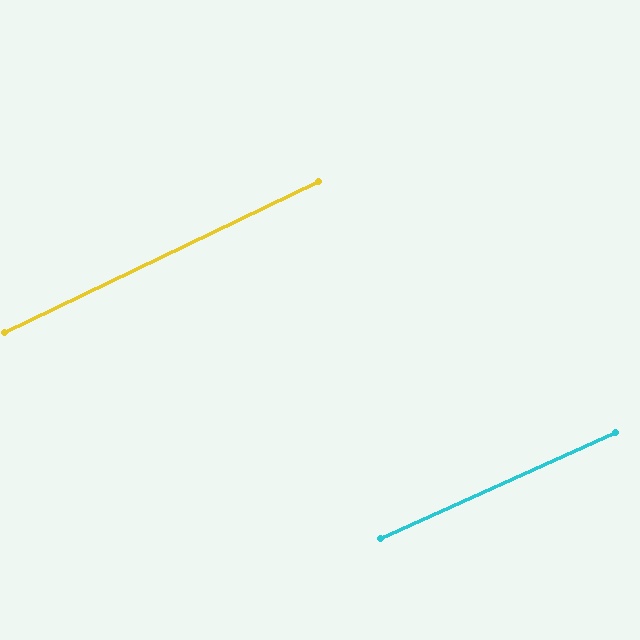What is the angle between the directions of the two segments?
Approximately 1 degree.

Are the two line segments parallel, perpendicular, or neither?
Parallel — their directions differ by only 1.4°.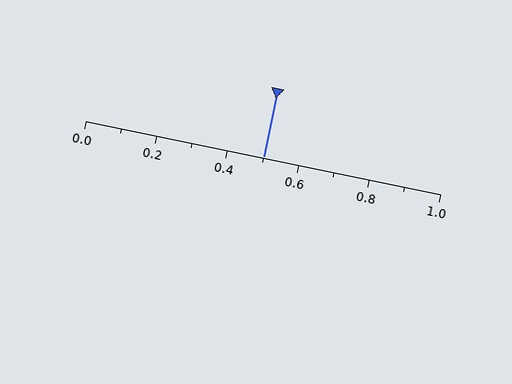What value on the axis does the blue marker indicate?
The marker indicates approximately 0.5.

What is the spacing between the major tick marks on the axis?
The major ticks are spaced 0.2 apart.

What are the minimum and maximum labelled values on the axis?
The axis runs from 0.0 to 1.0.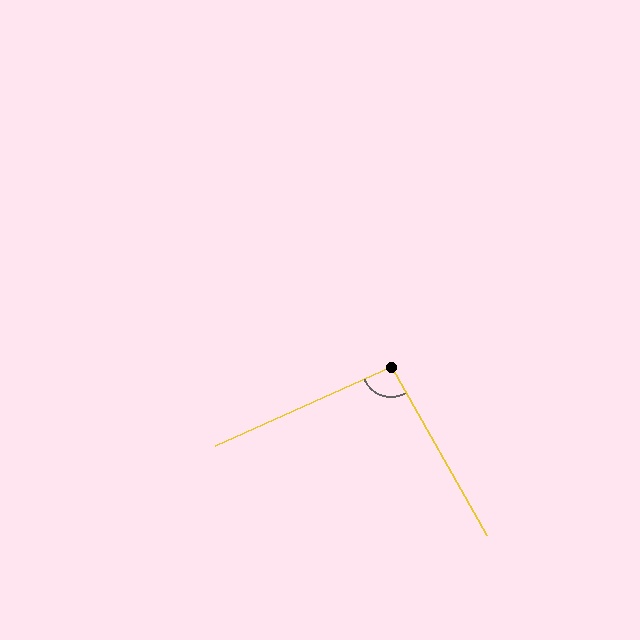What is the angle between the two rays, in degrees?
Approximately 95 degrees.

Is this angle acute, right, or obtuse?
It is obtuse.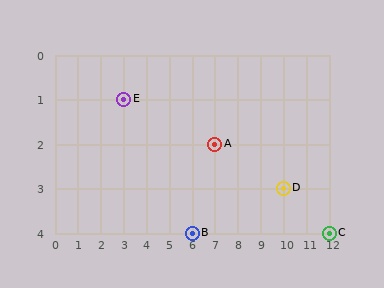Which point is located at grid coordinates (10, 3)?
Point D is at (10, 3).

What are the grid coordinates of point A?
Point A is at grid coordinates (7, 2).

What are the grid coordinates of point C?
Point C is at grid coordinates (12, 4).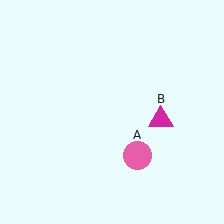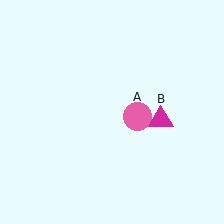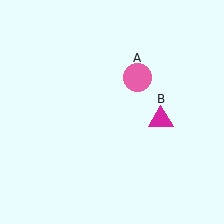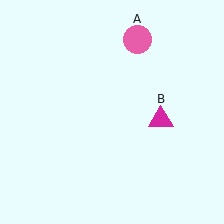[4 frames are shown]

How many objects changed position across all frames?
1 object changed position: pink circle (object A).